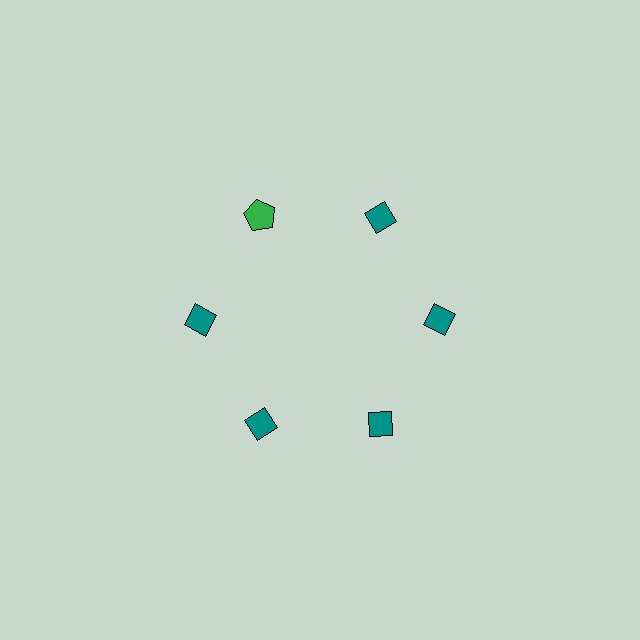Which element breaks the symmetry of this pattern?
The green pentagon at roughly the 11 o'clock position breaks the symmetry. All other shapes are teal diamonds.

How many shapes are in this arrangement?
There are 6 shapes arranged in a ring pattern.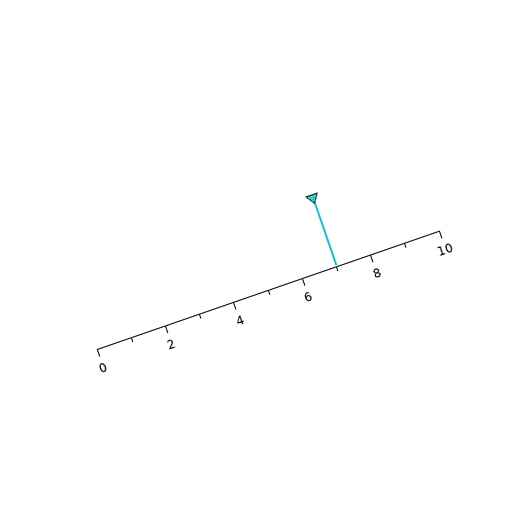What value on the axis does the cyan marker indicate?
The marker indicates approximately 7.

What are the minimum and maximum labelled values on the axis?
The axis runs from 0 to 10.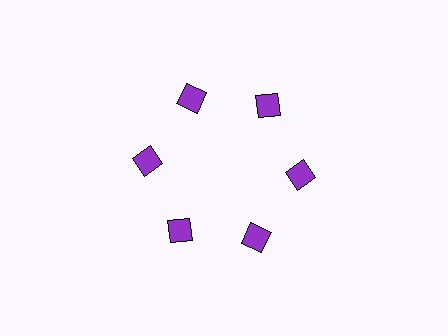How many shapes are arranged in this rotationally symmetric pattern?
There are 6 shapes, arranged in 6 groups of 1.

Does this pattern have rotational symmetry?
Yes, this pattern has 6-fold rotational symmetry. It looks the same after rotating 60 degrees around the center.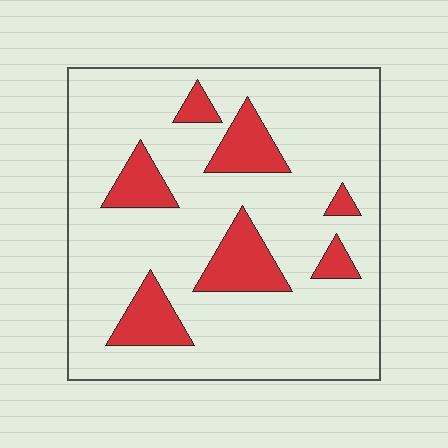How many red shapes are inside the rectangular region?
7.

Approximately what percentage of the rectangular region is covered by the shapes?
Approximately 15%.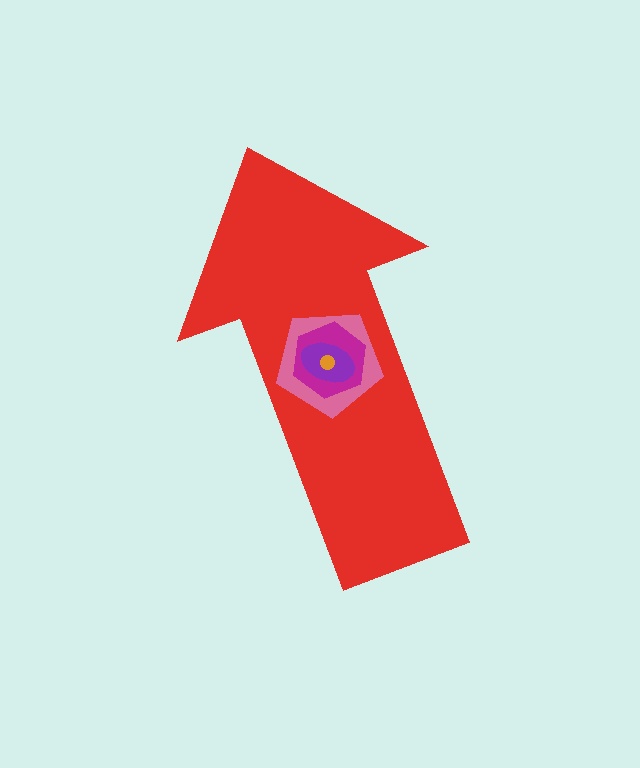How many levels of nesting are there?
5.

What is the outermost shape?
The red arrow.